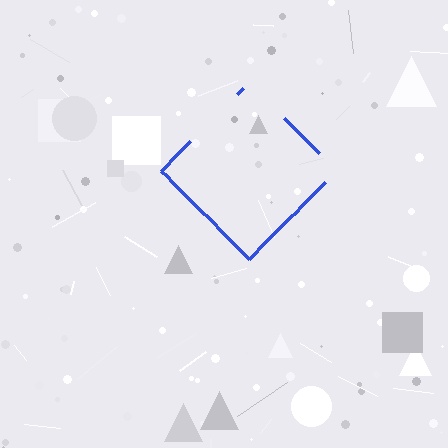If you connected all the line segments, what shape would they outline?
They would outline a diamond.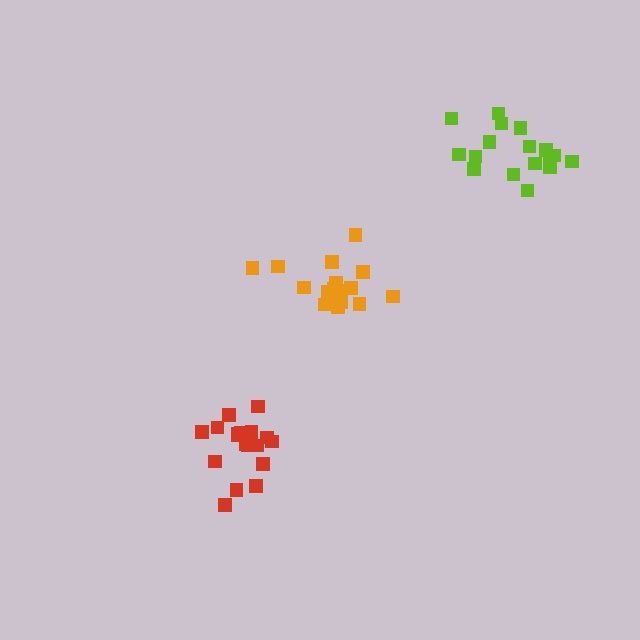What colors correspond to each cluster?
The clusters are colored: orange, lime, red.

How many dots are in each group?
Group 1: 17 dots, Group 2: 17 dots, Group 3: 19 dots (53 total).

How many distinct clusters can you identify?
There are 3 distinct clusters.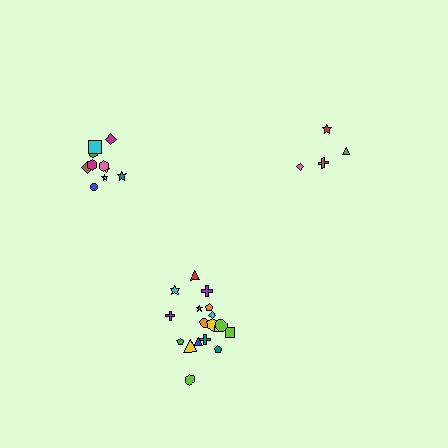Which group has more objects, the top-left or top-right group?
The top-left group.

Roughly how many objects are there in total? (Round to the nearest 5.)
Roughly 30 objects in total.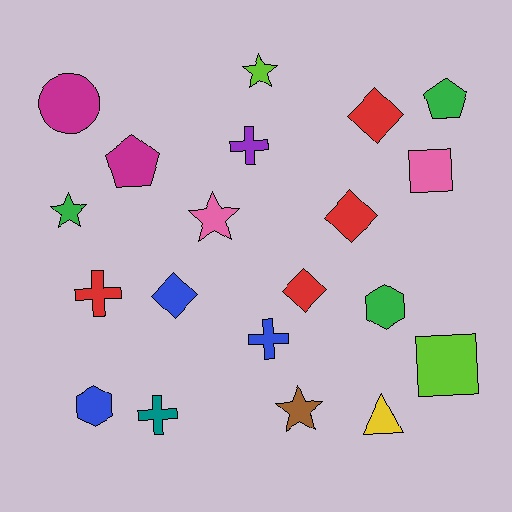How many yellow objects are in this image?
There is 1 yellow object.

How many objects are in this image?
There are 20 objects.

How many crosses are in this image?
There are 4 crosses.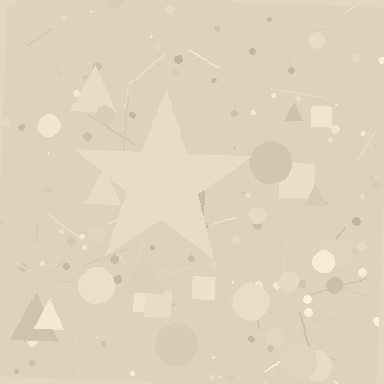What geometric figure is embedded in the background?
A star is embedded in the background.